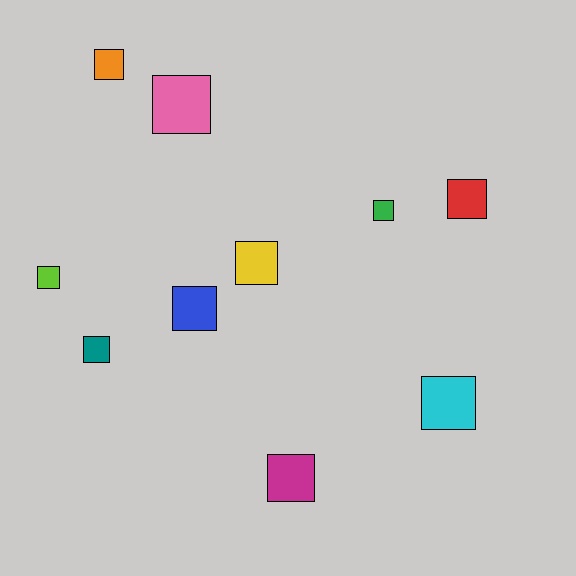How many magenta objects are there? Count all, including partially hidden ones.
There is 1 magenta object.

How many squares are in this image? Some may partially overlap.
There are 10 squares.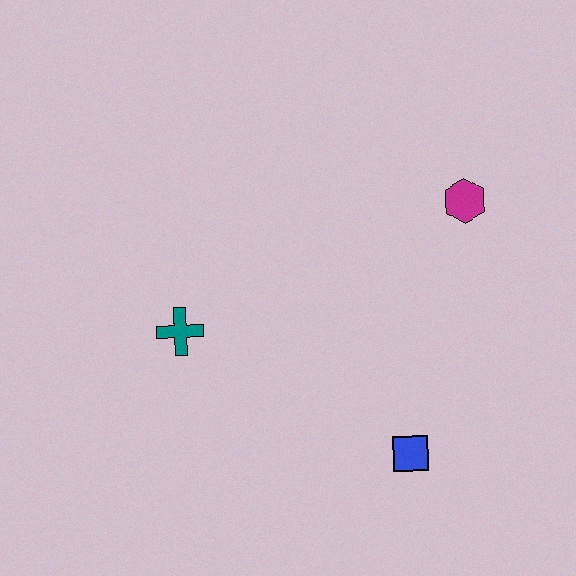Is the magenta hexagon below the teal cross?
No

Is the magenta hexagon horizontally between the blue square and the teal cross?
No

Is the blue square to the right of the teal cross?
Yes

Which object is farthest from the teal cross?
The magenta hexagon is farthest from the teal cross.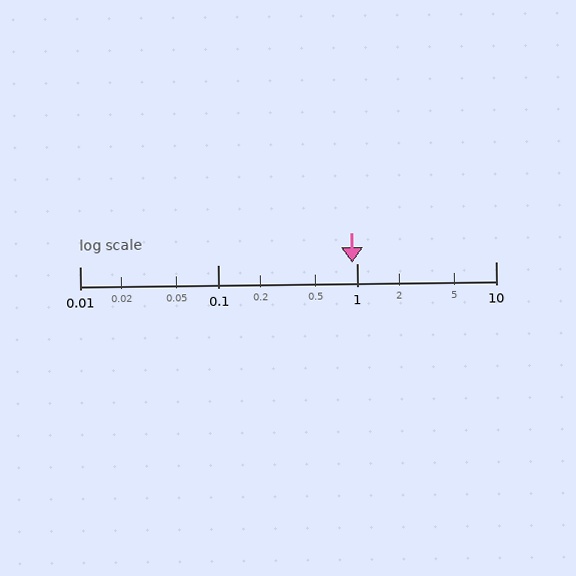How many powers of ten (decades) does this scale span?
The scale spans 3 decades, from 0.01 to 10.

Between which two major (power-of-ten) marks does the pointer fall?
The pointer is between 0.1 and 1.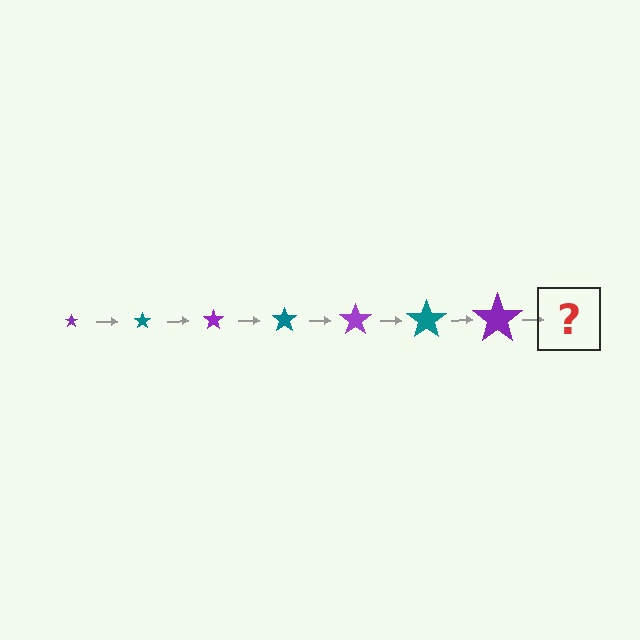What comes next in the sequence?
The next element should be a teal star, larger than the previous one.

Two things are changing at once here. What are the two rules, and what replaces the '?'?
The two rules are that the star grows larger each step and the color cycles through purple and teal. The '?' should be a teal star, larger than the previous one.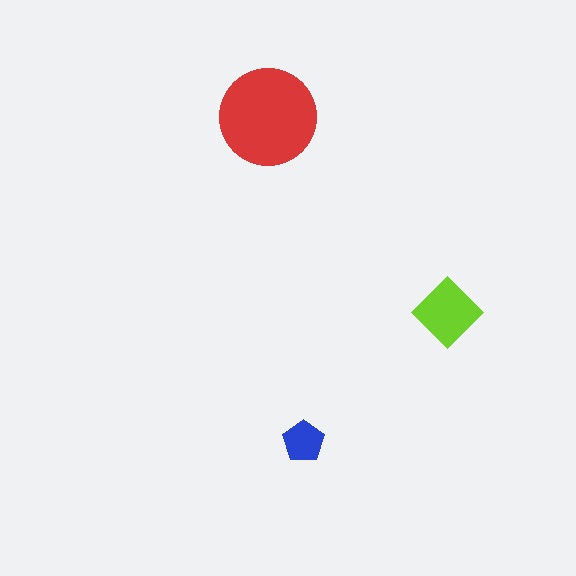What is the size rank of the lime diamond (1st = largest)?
2nd.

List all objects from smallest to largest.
The blue pentagon, the lime diamond, the red circle.